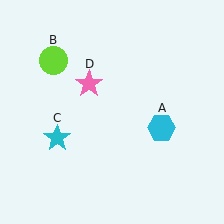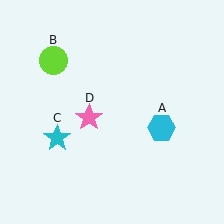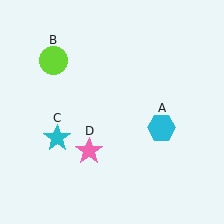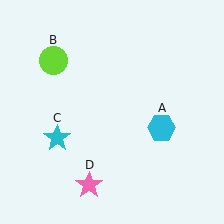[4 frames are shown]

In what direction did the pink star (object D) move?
The pink star (object D) moved down.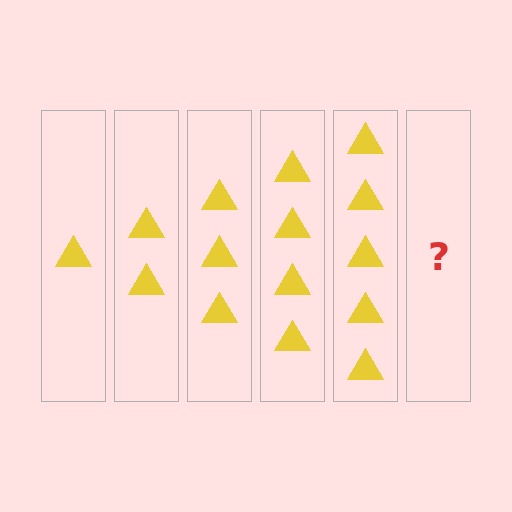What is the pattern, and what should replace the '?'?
The pattern is that each step adds one more triangle. The '?' should be 6 triangles.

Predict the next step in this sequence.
The next step is 6 triangles.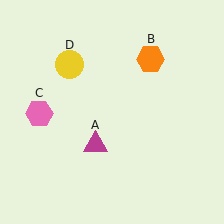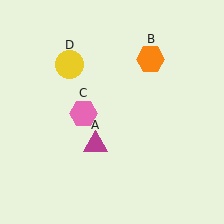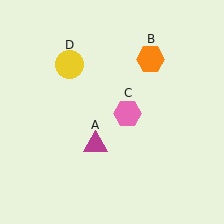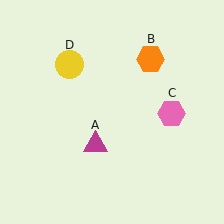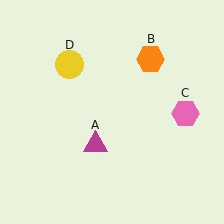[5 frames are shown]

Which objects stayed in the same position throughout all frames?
Magenta triangle (object A) and orange hexagon (object B) and yellow circle (object D) remained stationary.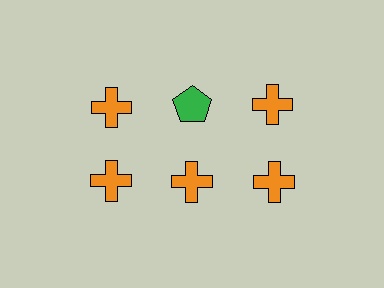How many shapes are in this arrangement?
There are 6 shapes arranged in a grid pattern.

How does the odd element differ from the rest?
It differs in both color (green instead of orange) and shape (pentagon instead of cross).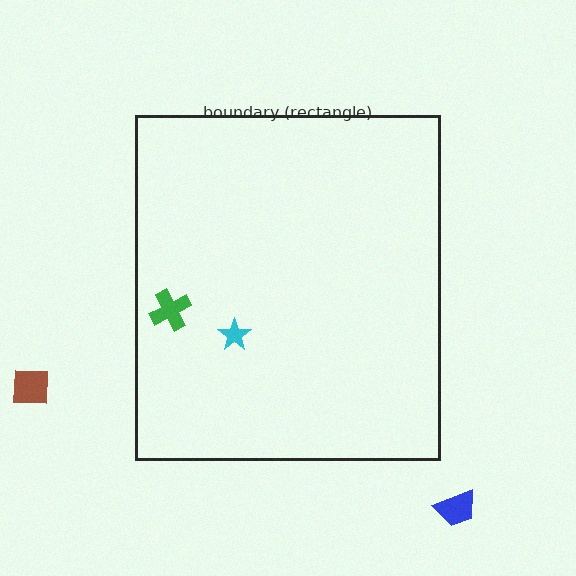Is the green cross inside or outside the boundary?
Inside.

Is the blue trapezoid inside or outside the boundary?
Outside.